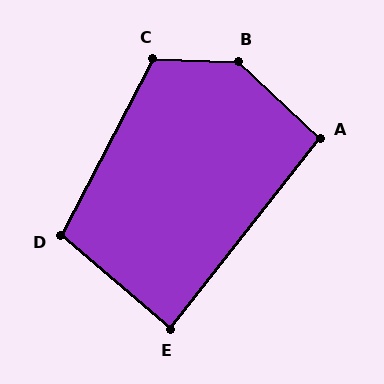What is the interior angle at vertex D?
Approximately 103 degrees (obtuse).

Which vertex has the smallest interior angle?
E, at approximately 88 degrees.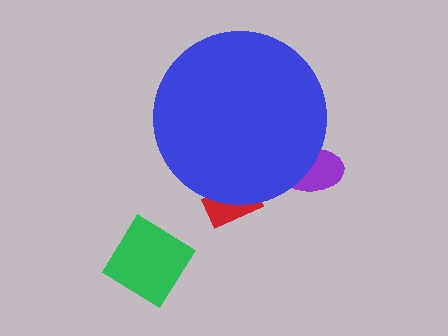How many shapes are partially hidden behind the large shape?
2 shapes are partially hidden.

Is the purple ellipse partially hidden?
Yes, the purple ellipse is partially hidden behind the blue circle.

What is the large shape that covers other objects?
A blue circle.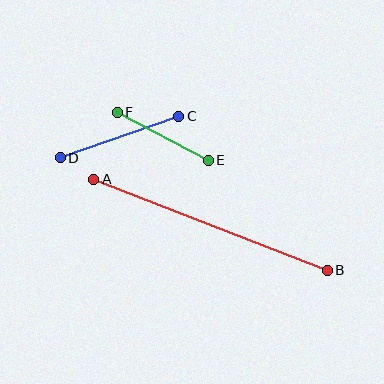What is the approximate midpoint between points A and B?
The midpoint is at approximately (210, 225) pixels.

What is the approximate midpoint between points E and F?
The midpoint is at approximately (163, 136) pixels.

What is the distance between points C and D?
The distance is approximately 126 pixels.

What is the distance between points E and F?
The distance is approximately 103 pixels.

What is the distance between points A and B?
The distance is approximately 250 pixels.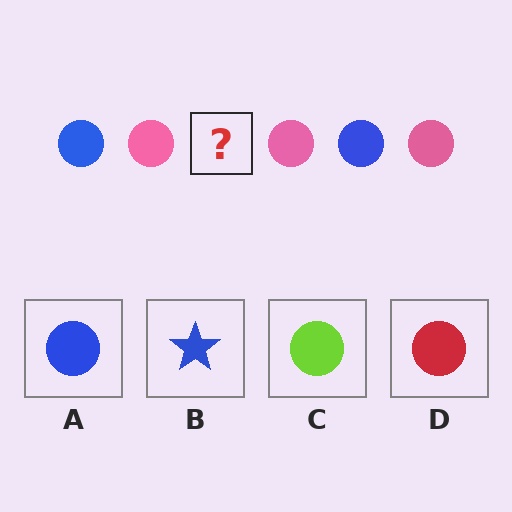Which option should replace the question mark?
Option A.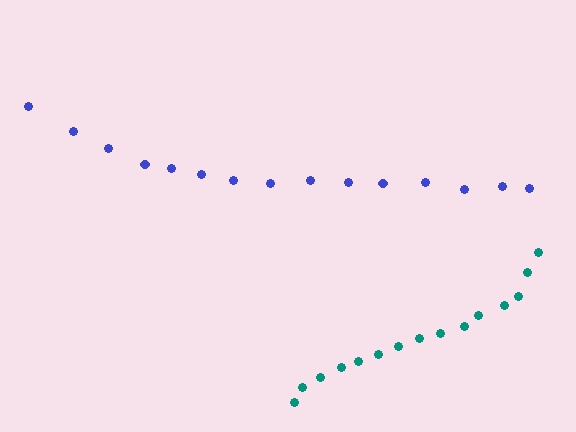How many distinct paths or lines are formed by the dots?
There are 2 distinct paths.